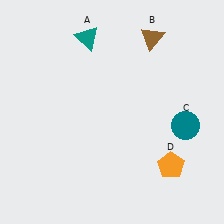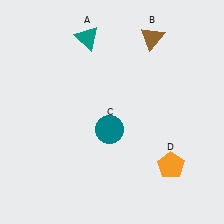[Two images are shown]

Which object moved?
The teal circle (C) moved left.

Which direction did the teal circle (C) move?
The teal circle (C) moved left.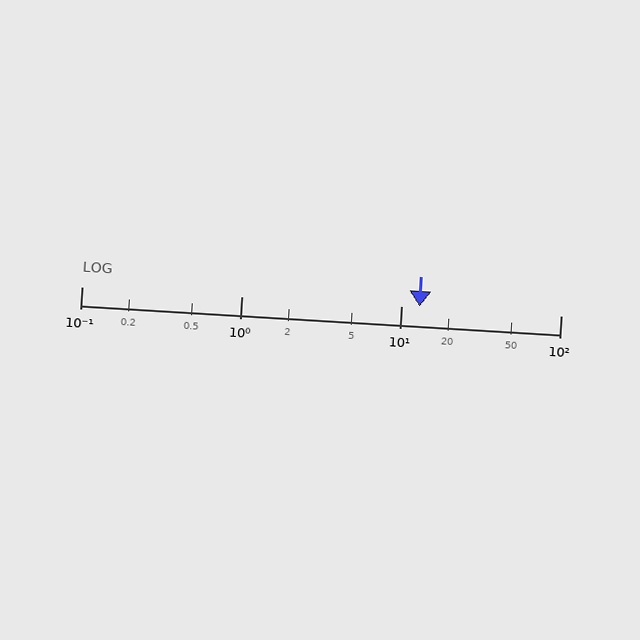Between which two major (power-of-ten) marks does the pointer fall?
The pointer is between 10 and 100.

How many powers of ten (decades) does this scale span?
The scale spans 3 decades, from 0.1 to 100.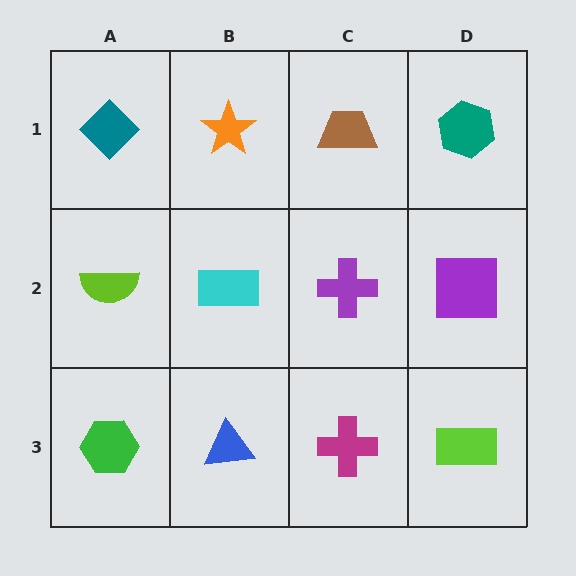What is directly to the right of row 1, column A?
An orange star.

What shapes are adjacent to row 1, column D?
A purple square (row 2, column D), a brown trapezoid (row 1, column C).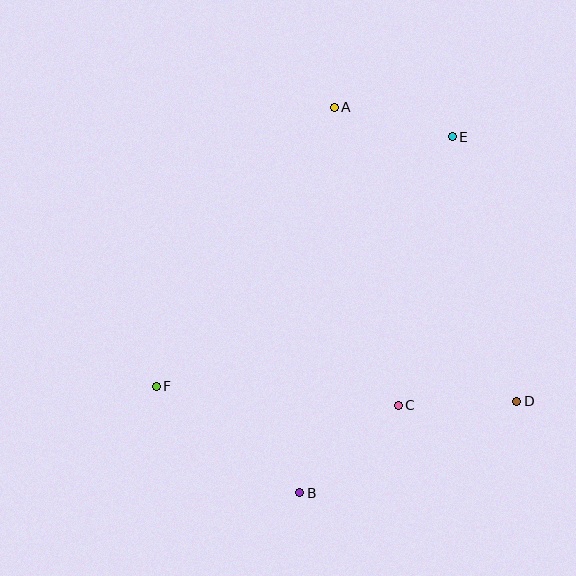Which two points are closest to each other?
Points C and D are closest to each other.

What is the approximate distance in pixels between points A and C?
The distance between A and C is approximately 305 pixels.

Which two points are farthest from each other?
Points E and F are farthest from each other.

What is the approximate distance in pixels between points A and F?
The distance between A and F is approximately 331 pixels.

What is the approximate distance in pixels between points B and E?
The distance between B and E is approximately 387 pixels.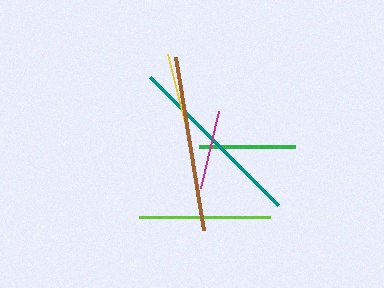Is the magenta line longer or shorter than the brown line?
The brown line is longer than the magenta line.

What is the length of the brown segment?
The brown segment is approximately 175 pixels long.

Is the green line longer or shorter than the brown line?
The brown line is longer than the green line.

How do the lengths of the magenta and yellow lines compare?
The magenta and yellow lines are approximately the same length.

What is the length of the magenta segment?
The magenta segment is approximately 79 pixels long.